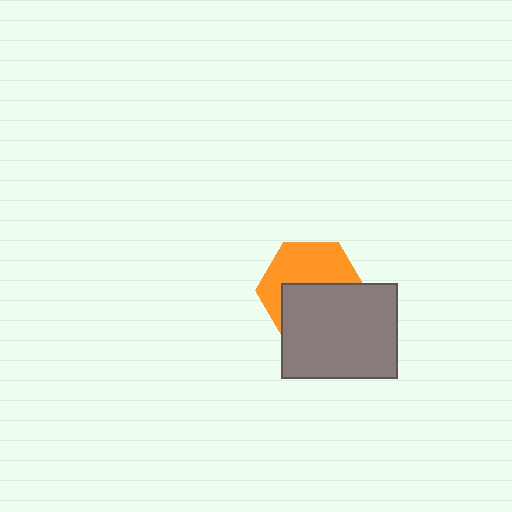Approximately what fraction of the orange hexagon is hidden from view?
Roughly 50% of the orange hexagon is hidden behind the gray rectangle.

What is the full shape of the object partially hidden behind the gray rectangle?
The partially hidden object is an orange hexagon.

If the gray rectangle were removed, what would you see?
You would see the complete orange hexagon.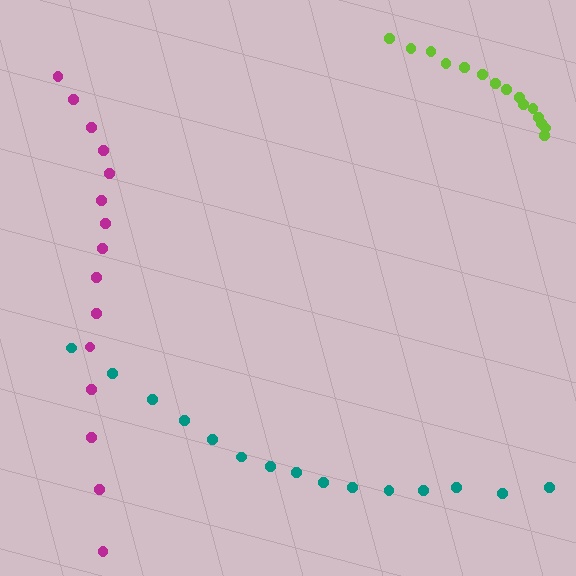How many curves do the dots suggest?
There are 3 distinct paths.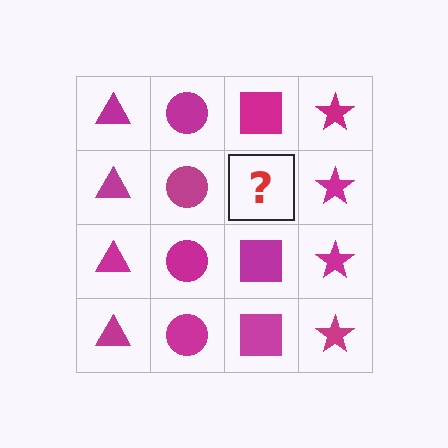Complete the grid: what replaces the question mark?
The question mark should be replaced with a magenta square.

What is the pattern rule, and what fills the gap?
The rule is that each column has a consistent shape. The gap should be filled with a magenta square.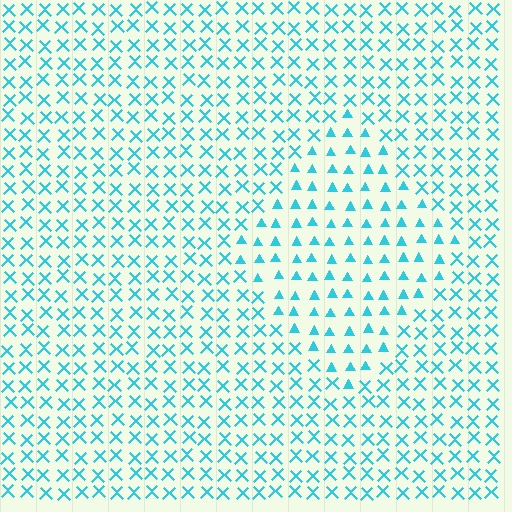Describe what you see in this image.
The image is filled with small cyan elements arranged in a uniform grid. A diamond-shaped region contains triangles, while the surrounding area contains X marks. The boundary is defined purely by the change in element shape.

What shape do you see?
I see a diamond.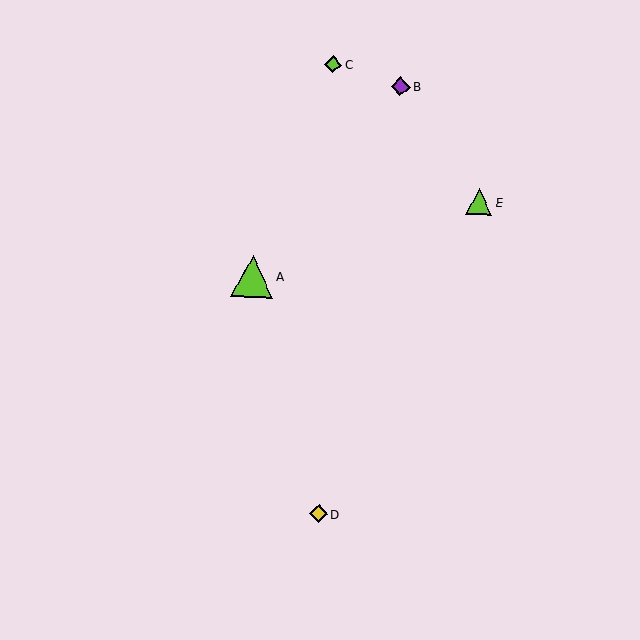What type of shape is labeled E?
Shape E is a lime triangle.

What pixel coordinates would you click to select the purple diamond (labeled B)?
Click at (401, 87) to select the purple diamond B.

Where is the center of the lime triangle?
The center of the lime triangle is at (479, 202).